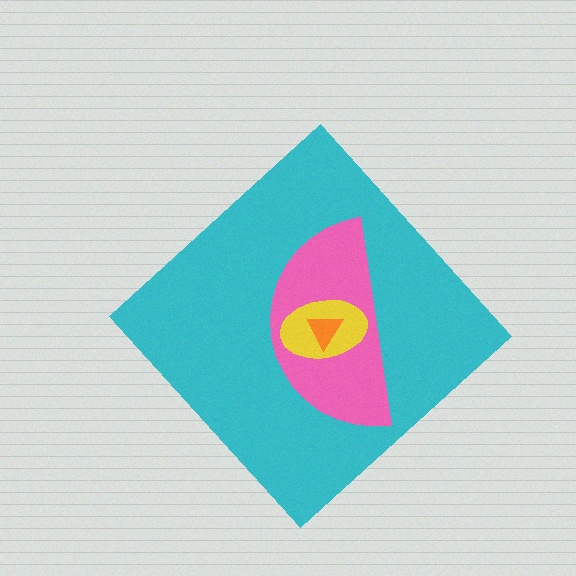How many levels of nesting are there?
4.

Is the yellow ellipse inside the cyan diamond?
Yes.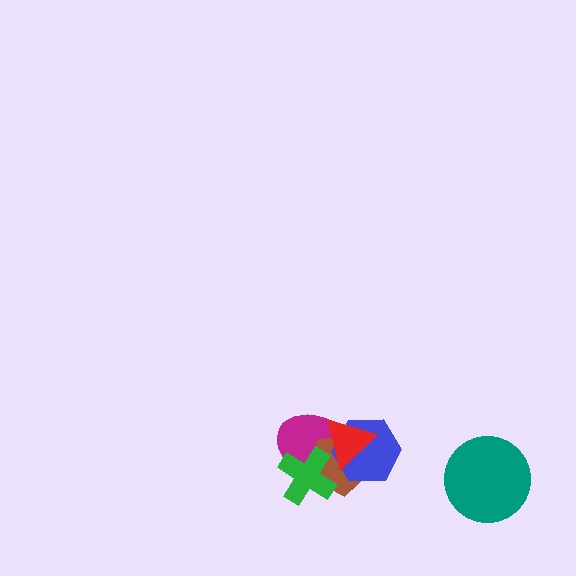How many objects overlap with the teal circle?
0 objects overlap with the teal circle.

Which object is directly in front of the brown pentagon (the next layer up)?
The blue hexagon is directly in front of the brown pentagon.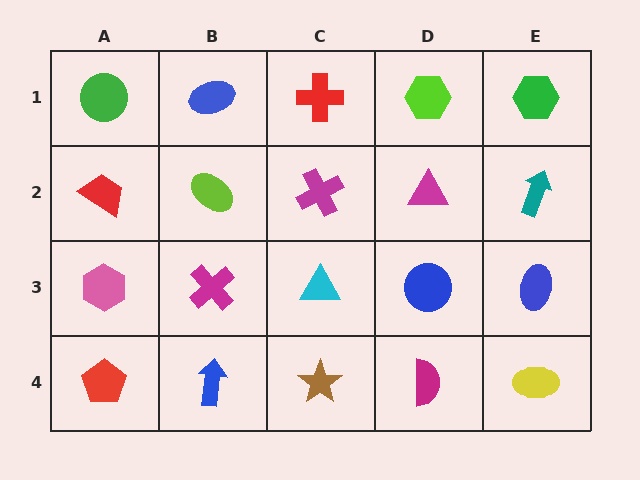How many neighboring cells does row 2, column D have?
4.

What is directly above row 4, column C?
A cyan triangle.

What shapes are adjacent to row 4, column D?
A blue circle (row 3, column D), a brown star (row 4, column C), a yellow ellipse (row 4, column E).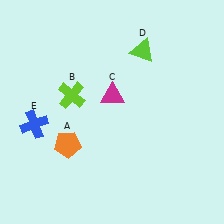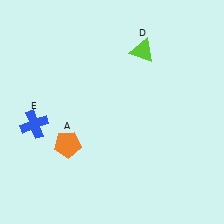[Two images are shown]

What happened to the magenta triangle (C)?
The magenta triangle (C) was removed in Image 2. It was in the top-right area of Image 1.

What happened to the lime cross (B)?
The lime cross (B) was removed in Image 2. It was in the top-left area of Image 1.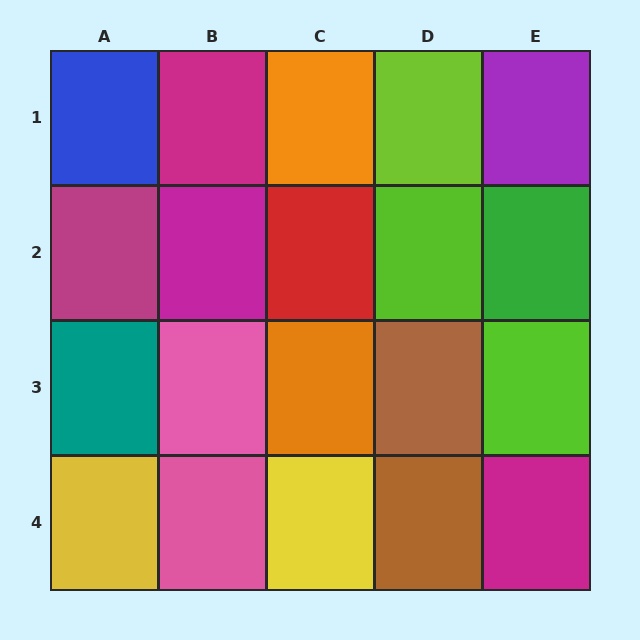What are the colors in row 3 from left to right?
Teal, pink, orange, brown, lime.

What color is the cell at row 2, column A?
Magenta.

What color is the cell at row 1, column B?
Magenta.